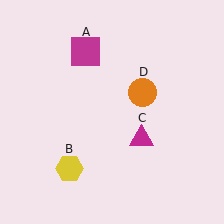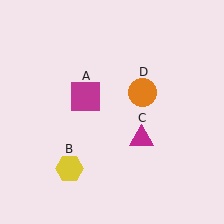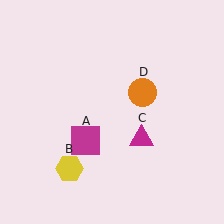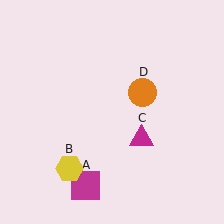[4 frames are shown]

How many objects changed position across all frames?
1 object changed position: magenta square (object A).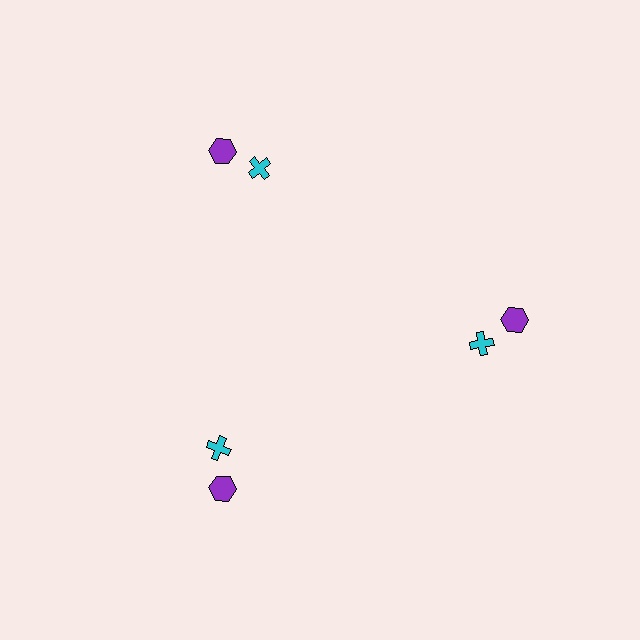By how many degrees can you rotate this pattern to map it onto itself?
The pattern maps onto itself every 120 degrees of rotation.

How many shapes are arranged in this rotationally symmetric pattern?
There are 6 shapes, arranged in 3 groups of 2.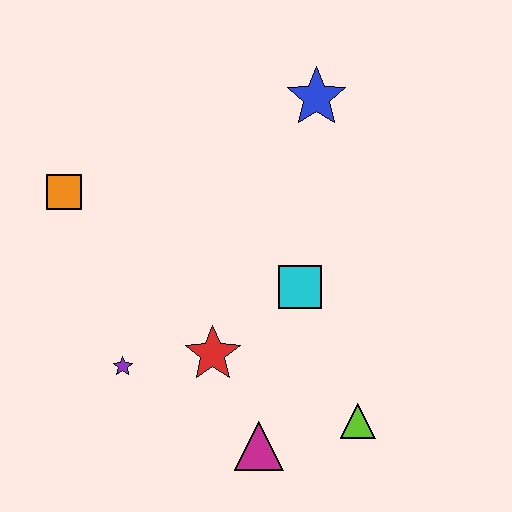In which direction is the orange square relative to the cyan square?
The orange square is to the left of the cyan square.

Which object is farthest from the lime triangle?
The orange square is farthest from the lime triangle.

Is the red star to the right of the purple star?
Yes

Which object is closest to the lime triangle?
The magenta triangle is closest to the lime triangle.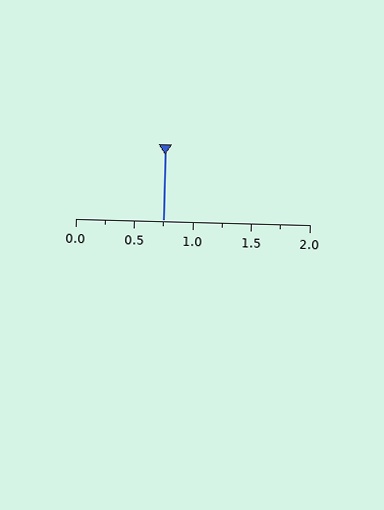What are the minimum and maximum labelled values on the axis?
The axis runs from 0.0 to 2.0.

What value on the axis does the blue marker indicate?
The marker indicates approximately 0.75.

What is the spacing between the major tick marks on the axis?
The major ticks are spaced 0.5 apart.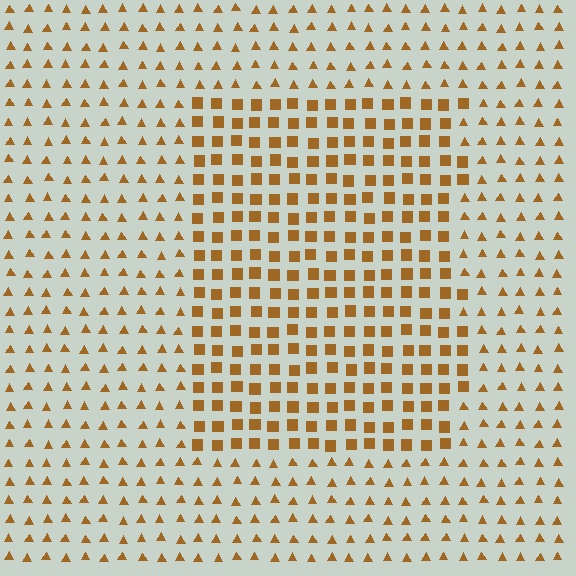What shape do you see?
I see a rectangle.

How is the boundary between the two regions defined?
The boundary is defined by a change in element shape: squares inside vs. triangles outside. All elements share the same color and spacing.